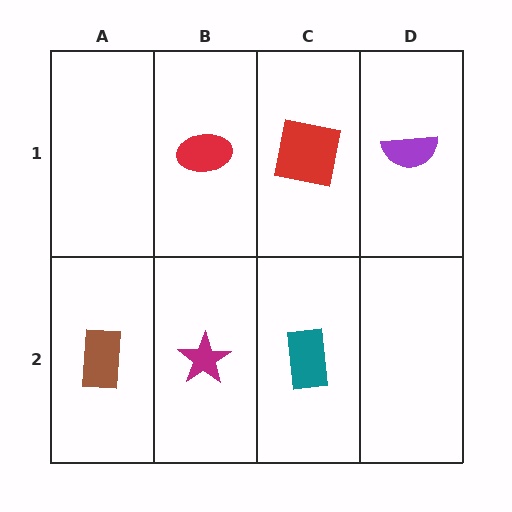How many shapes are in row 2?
3 shapes.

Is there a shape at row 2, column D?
No, that cell is empty.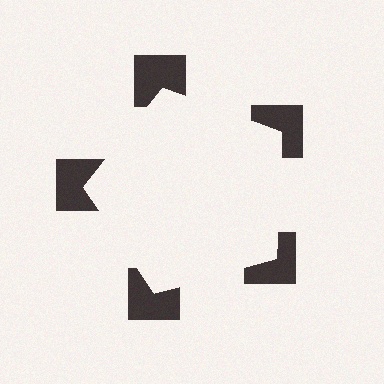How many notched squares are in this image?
There are 5 — one at each vertex of the illusory pentagon.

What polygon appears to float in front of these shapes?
An illusory pentagon — its edges are inferred from the aligned wedge cuts in the notched squares, not physically drawn.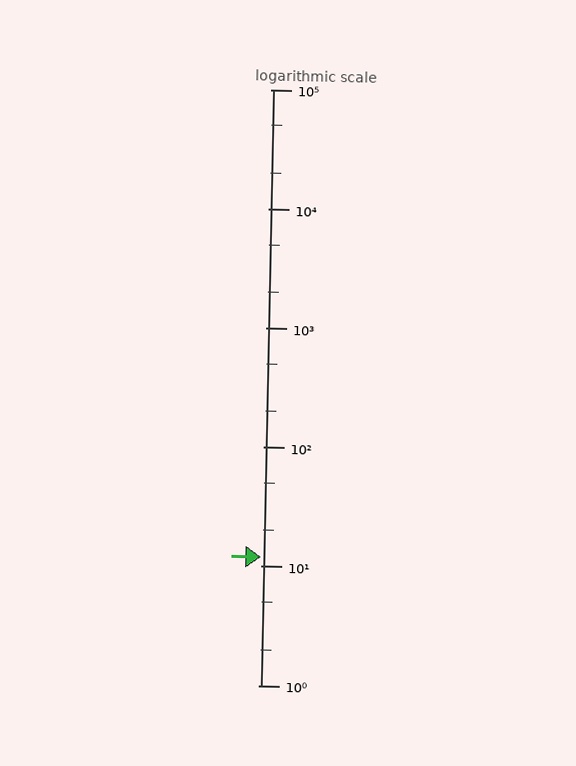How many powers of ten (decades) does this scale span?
The scale spans 5 decades, from 1 to 100000.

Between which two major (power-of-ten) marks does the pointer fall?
The pointer is between 10 and 100.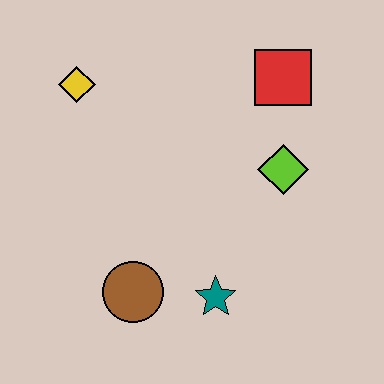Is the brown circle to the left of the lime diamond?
Yes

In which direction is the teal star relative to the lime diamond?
The teal star is below the lime diamond.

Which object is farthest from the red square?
The brown circle is farthest from the red square.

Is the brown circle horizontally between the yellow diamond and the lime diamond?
Yes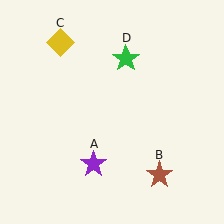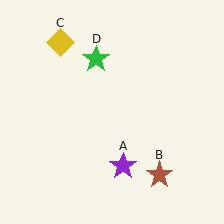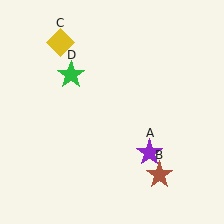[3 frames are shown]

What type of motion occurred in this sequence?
The purple star (object A), green star (object D) rotated counterclockwise around the center of the scene.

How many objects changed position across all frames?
2 objects changed position: purple star (object A), green star (object D).